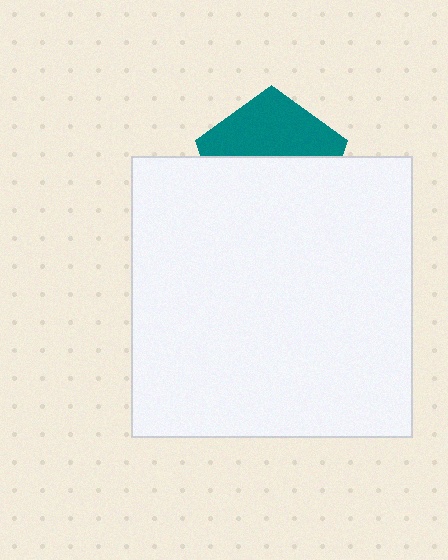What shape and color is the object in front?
The object in front is a white square.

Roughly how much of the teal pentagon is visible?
A small part of it is visible (roughly 42%).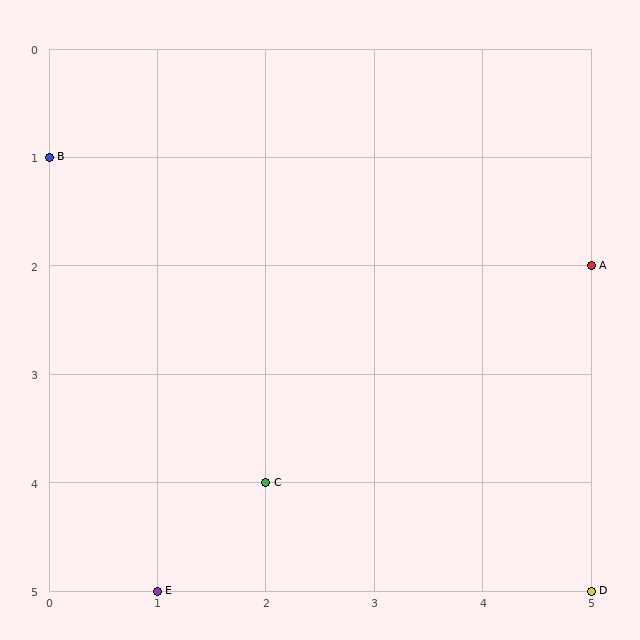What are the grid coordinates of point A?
Point A is at grid coordinates (5, 2).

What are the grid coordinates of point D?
Point D is at grid coordinates (5, 5).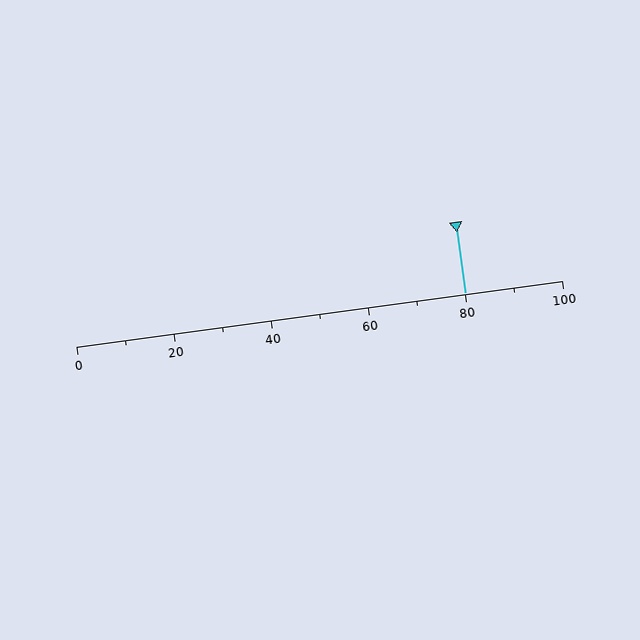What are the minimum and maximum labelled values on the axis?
The axis runs from 0 to 100.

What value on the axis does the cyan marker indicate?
The marker indicates approximately 80.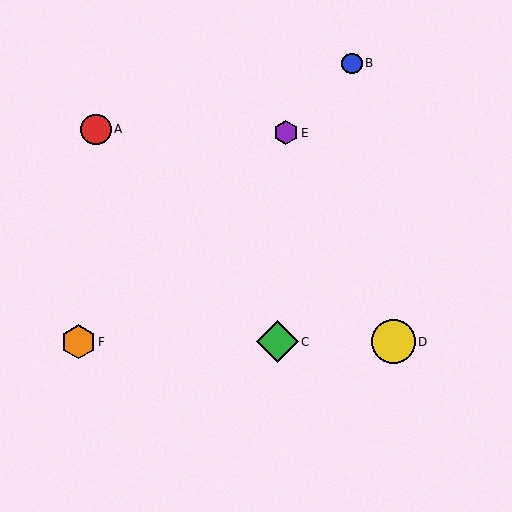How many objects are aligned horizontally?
3 objects (C, D, F) are aligned horizontally.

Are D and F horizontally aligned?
Yes, both are at y≈342.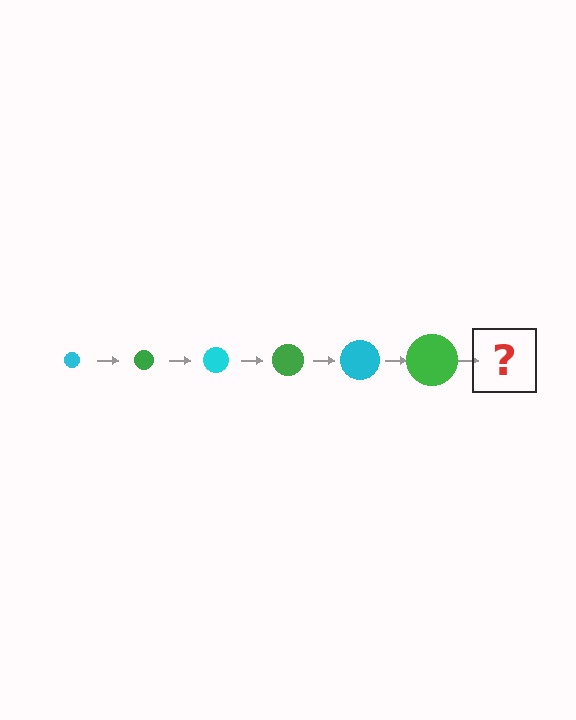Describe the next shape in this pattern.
It should be a cyan circle, larger than the previous one.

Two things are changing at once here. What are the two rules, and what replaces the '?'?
The two rules are that the circle grows larger each step and the color cycles through cyan and green. The '?' should be a cyan circle, larger than the previous one.